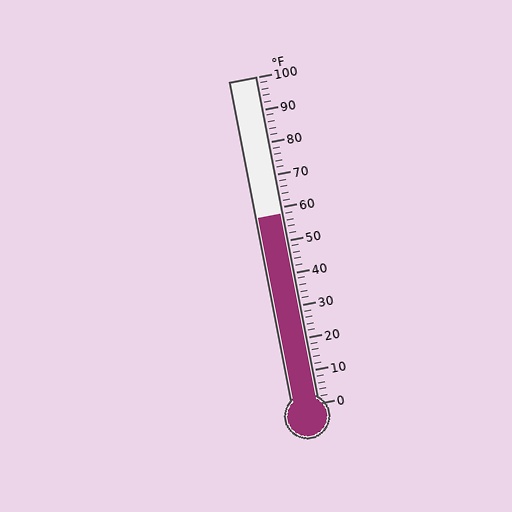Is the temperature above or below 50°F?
The temperature is above 50°F.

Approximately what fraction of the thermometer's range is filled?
The thermometer is filled to approximately 60% of its range.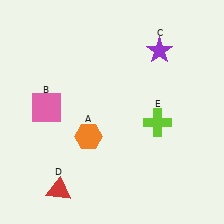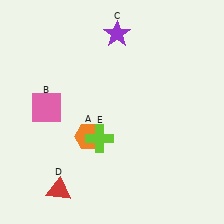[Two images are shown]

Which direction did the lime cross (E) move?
The lime cross (E) moved left.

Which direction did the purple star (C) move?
The purple star (C) moved left.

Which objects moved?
The objects that moved are: the purple star (C), the lime cross (E).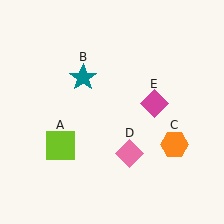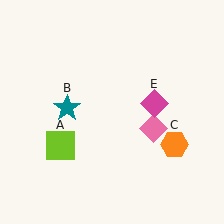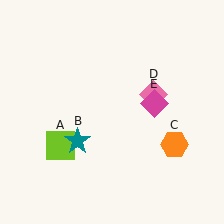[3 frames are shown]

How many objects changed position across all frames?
2 objects changed position: teal star (object B), pink diamond (object D).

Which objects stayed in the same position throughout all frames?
Lime square (object A) and orange hexagon (object C) and magenta diamond (object E) remained stationary.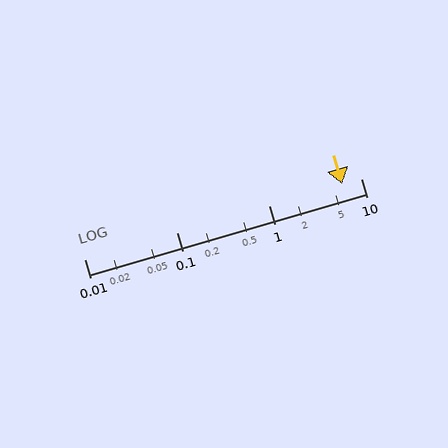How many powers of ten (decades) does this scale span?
The scale spans 3 decades, from 0.01 to 10.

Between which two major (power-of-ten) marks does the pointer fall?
The pointer is between 1 and 10.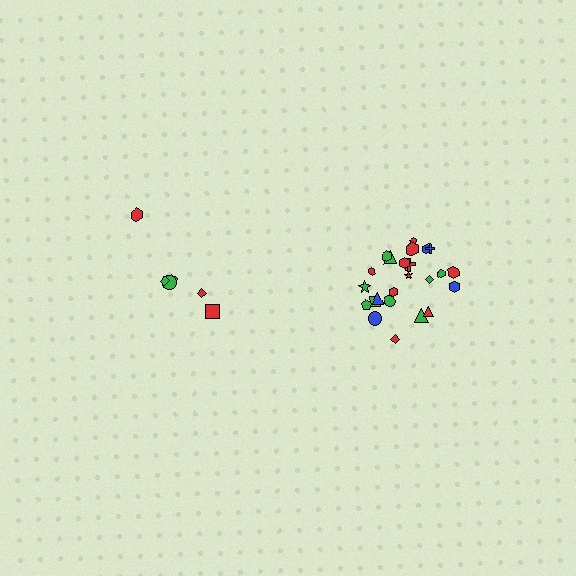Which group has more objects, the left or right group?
The right group.